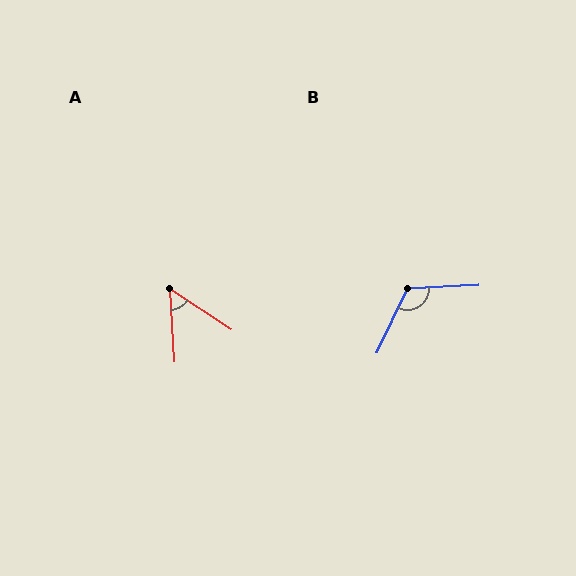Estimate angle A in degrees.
Approximately 53 degrees.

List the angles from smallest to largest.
A (53°), B (118°).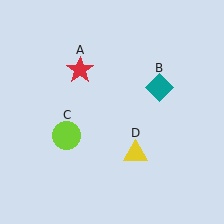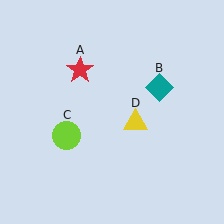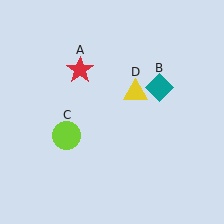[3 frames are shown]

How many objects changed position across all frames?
1 object changed position: yellow triangle (object D).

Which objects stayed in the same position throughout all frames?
Red star (object A) and teal diamond (object B) and lime circle (object C) remained stationary.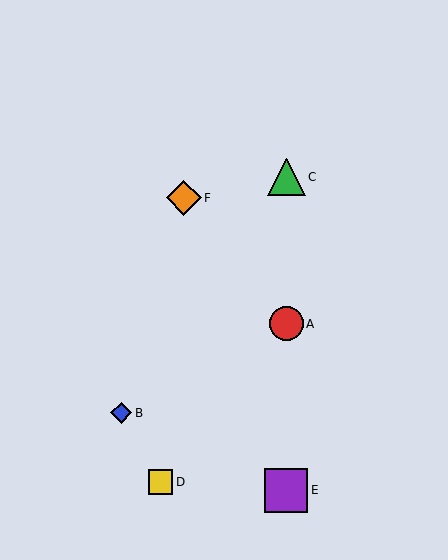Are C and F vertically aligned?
No, C is at x≈286 and F is at x≈184.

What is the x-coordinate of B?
Object B is at x≈121.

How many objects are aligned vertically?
3 objects (A, C, E) are aligned vertically.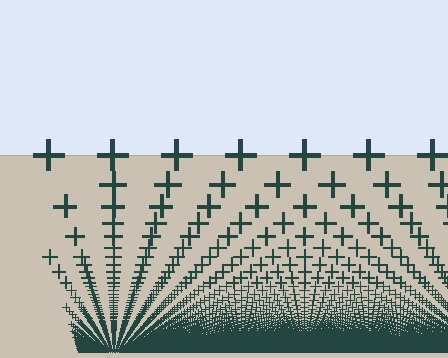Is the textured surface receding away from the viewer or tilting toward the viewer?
The surface appears to tilt toward the viewer. Texture elements get larger and sparser toward the top.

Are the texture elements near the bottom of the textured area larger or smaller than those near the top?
Smaller. The gradient is inverted — elements near the bottom are smaller and denser.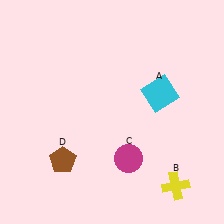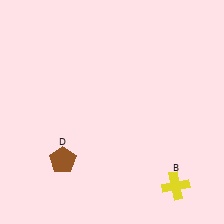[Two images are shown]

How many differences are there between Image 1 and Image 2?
There are 2 differences between the two images.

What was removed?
The magenta circle (C), the cyan square (A) were removed in Image 2.